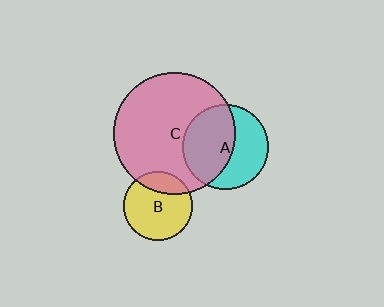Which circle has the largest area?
Circle C (pink).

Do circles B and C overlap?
Yes.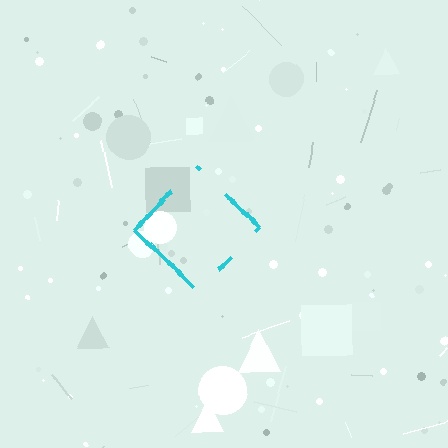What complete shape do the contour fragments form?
The contour fragments form a diamond.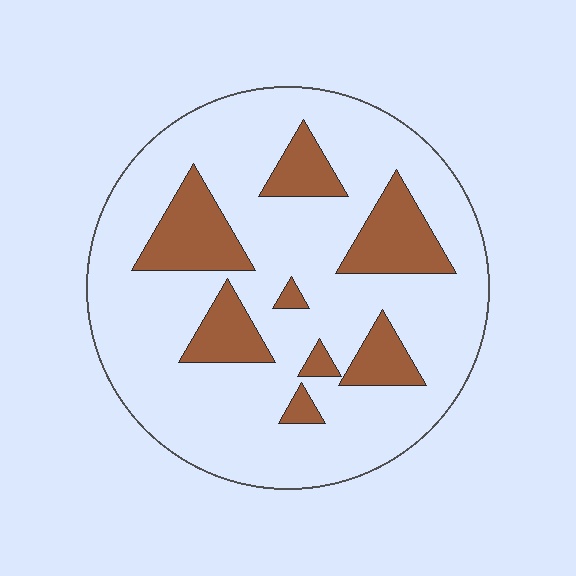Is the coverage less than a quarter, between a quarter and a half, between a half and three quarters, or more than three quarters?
Less than a quarter.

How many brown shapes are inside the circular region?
8.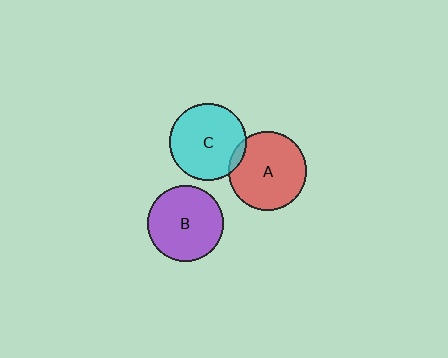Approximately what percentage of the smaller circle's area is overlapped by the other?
Approximately 5%.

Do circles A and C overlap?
Yes.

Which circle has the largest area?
Circle A (red).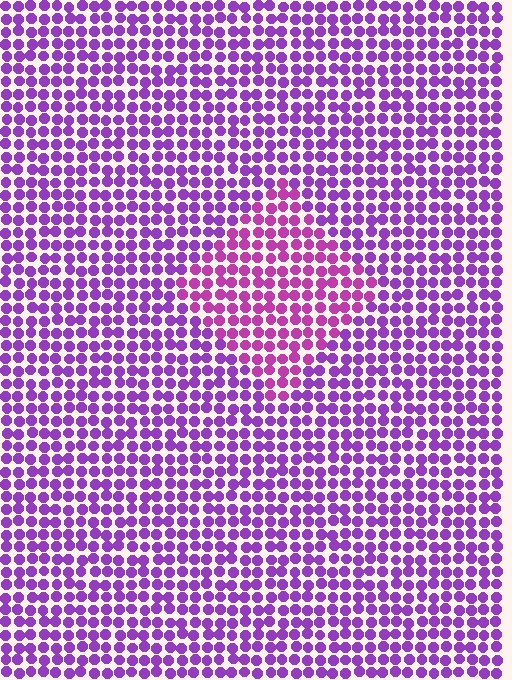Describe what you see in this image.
The image is filled with small purple elements in a uniform arrangement. A diamond-shaped region is visible where the elements are tinted to a slightly different hue, forming a subtle color boundary.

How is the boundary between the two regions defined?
The boundary is defined purely by a slight shift in hue (about 29 degrees). Spacing, size, and orientation are identical on both sides.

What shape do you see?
I see a diamond.